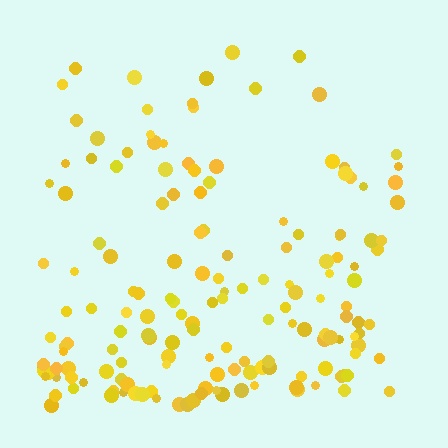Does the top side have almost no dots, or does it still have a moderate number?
Still a moderate number, just noticeably fewer than the bottom.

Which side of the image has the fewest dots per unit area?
The top.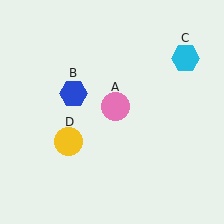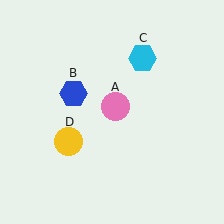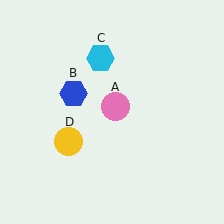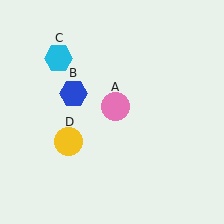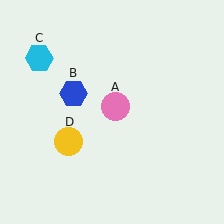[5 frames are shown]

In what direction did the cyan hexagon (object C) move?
The cyan hexagon (object C) moved left.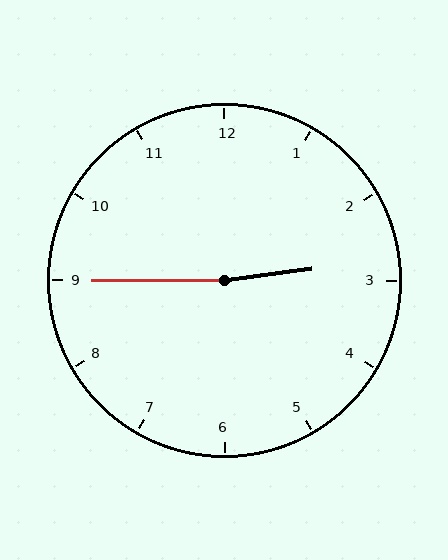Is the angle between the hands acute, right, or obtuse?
It is obtuse.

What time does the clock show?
2:45.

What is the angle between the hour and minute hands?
Approximately 172 degrees.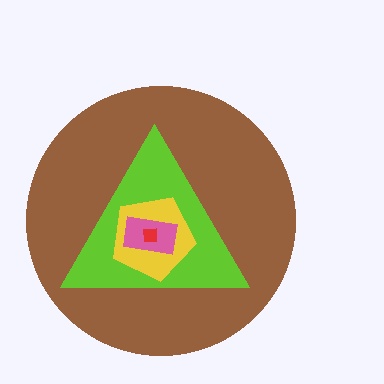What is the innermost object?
The red square.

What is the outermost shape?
The brown circle.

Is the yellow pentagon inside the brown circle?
Yes.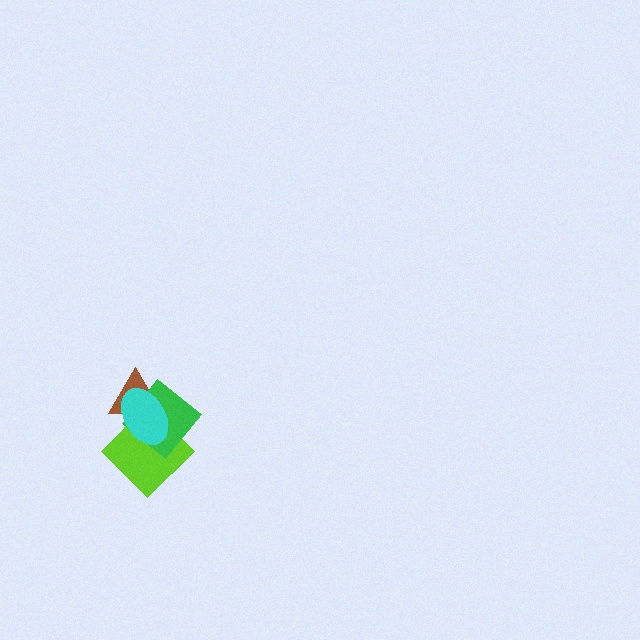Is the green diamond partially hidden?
Yes, it is partially covered by another shape.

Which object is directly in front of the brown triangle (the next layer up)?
The lime diamond is directly in front of the brown triangle.